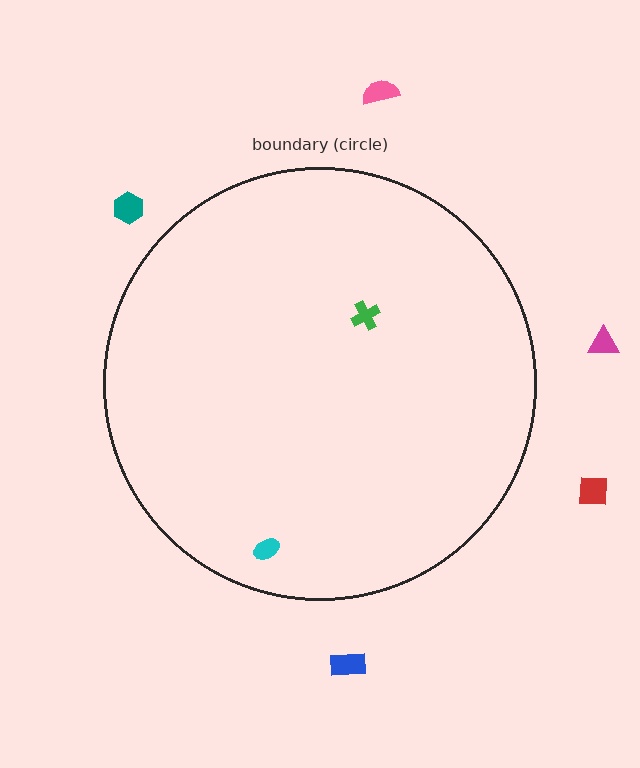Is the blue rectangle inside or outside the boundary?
Outside.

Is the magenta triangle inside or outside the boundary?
Outside.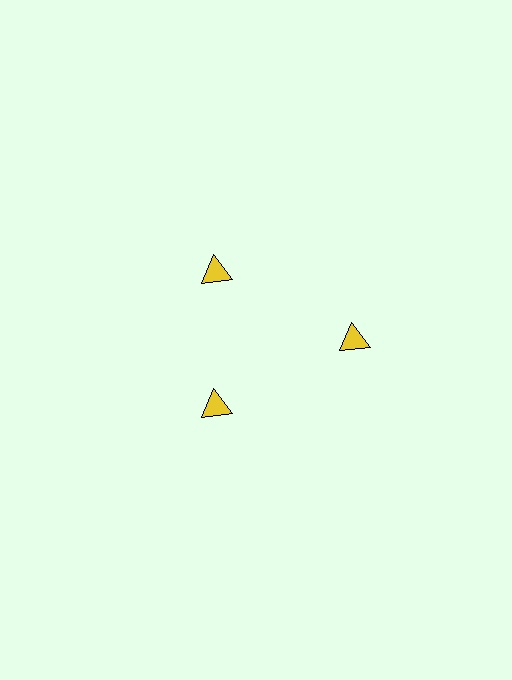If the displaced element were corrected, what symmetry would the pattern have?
It would have 3-fold rotational symmetry — the pattern would map onto itself every 120 degrees.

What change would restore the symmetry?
The symmetry would be restored by moving it inward, back onto the ring so that all 3 triangles sit at equal angles and equal distance from the center.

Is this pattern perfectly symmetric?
No. The 3 yellow triangles are arranged in a ring, but one element near the 3 o'clock position is pushed outward from the center, breaking the 3-fold rotational symmetry.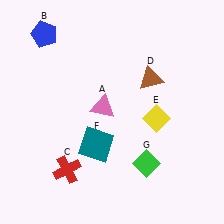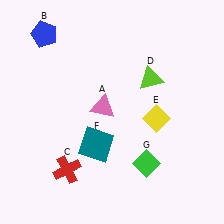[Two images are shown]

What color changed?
The triangle (D) changed from brown in Image 1 to lime in Image 2.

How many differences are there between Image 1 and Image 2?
There is 1 difference between the two images.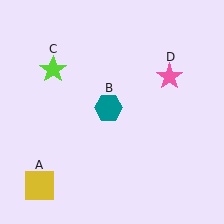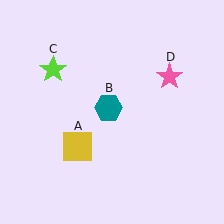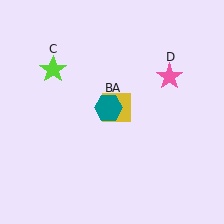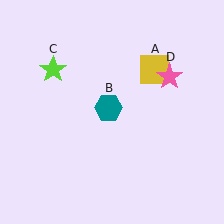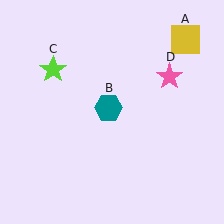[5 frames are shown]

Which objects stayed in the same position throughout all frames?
Teal hexagon (object B) and lime star (object C) and pink star (object D) remained stationary.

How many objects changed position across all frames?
1 object changed position: yellow square (object A).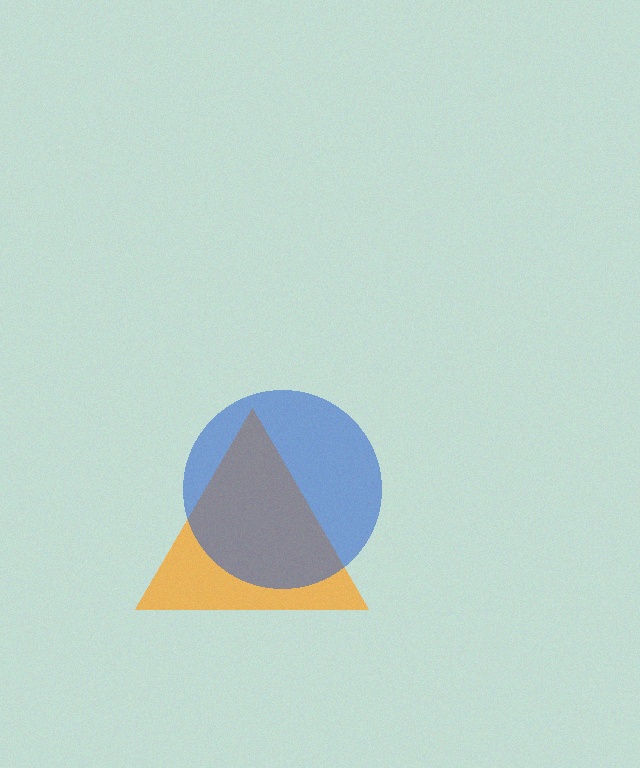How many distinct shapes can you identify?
There are 2 distinct shapes: an orange triangle, a blue circle.